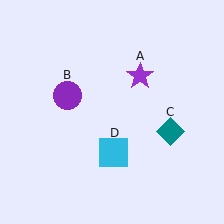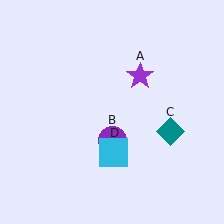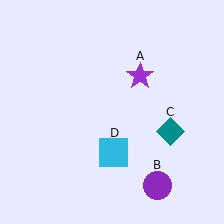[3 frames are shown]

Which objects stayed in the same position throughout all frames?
Purple star (object A) and teal diamond (object C) and cyan square (object D) remained stationary.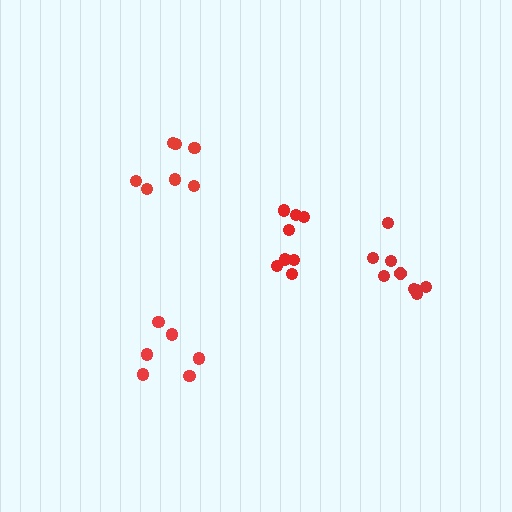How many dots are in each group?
Group 1: 6 dots, Group 2: 8 dots, Group 3: 7 dots, Group 4: 9 dots (30 total).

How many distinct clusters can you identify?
There are 4 distinct clusters.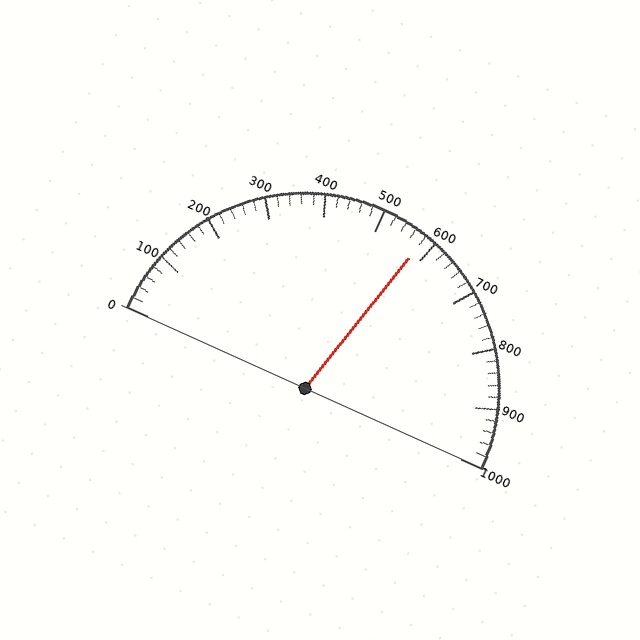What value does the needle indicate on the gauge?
The needle indicates approximately 580.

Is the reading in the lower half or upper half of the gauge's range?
The reading is in the upper half of the range (0 to 1000).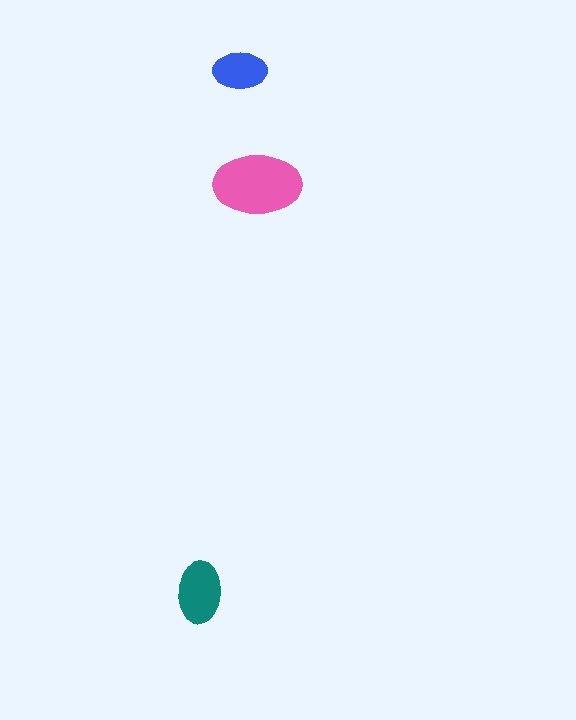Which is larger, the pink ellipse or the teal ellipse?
The pink one.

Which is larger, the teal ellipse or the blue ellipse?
The teal one.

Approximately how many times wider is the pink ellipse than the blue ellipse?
About 1.5 times wider.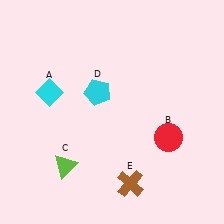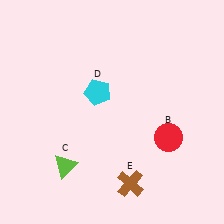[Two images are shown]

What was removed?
The cyan diamond (A) was removed in Image 2.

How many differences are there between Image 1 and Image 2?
There is 1 difference between the two images.